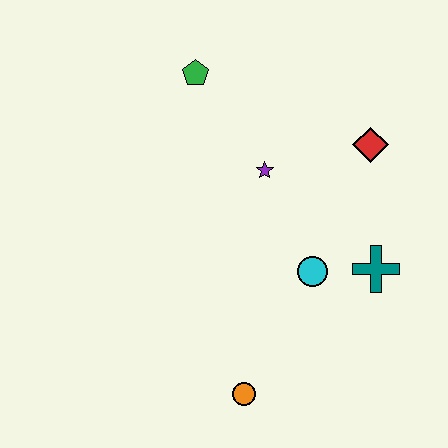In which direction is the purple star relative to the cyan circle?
The purple star is above the cyan circle.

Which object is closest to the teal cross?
The cyan circle is closest to the teal cross.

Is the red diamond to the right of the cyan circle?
Yes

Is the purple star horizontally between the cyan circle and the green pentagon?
Yes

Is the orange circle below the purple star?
Yes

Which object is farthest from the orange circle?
The green pentagon is farthest from the orange circle.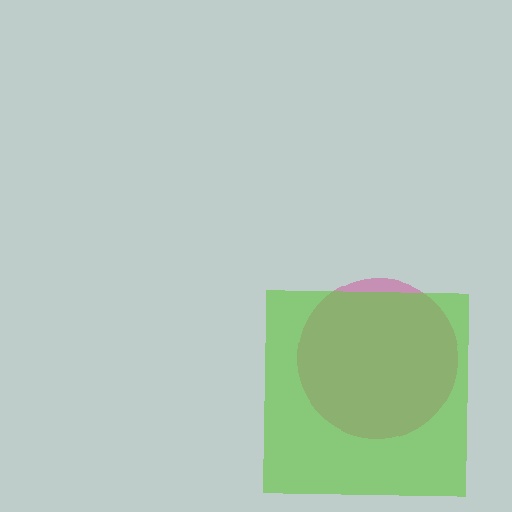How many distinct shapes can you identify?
There are 2 distinct shapes: a magenta circle, a lime square.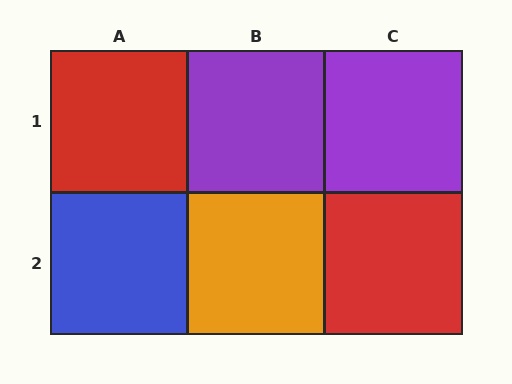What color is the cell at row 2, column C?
Red.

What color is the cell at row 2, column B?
Orange.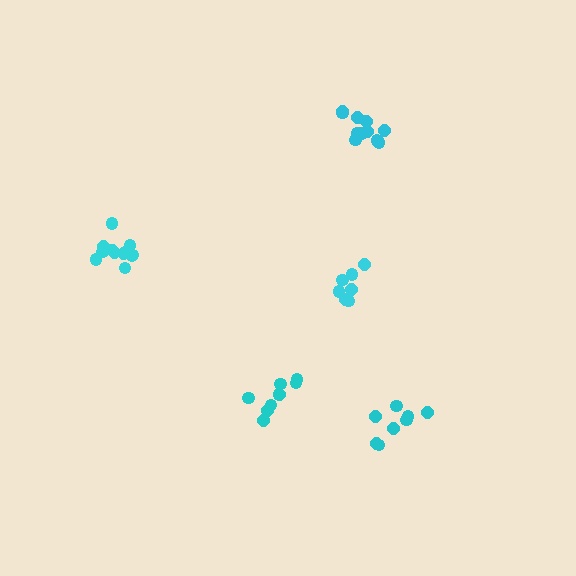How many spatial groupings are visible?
There are 5 spatial groupings.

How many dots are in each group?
Group 1: 7 dots, Group 2: 8 dots, Group 3: 9 dots, Group 4: 13 dots, Group 5: 11 dots (48 total).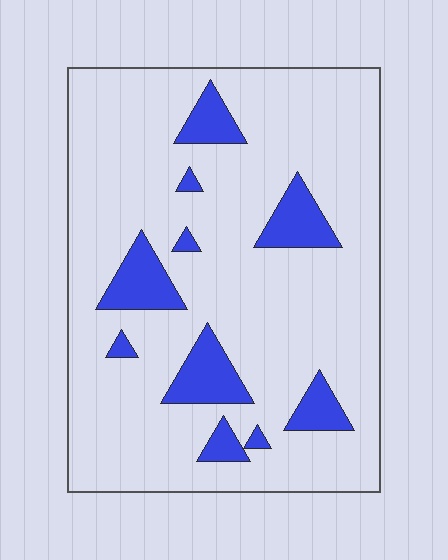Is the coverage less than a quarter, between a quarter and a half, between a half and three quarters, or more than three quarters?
Less than a quarter.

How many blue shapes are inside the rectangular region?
10.